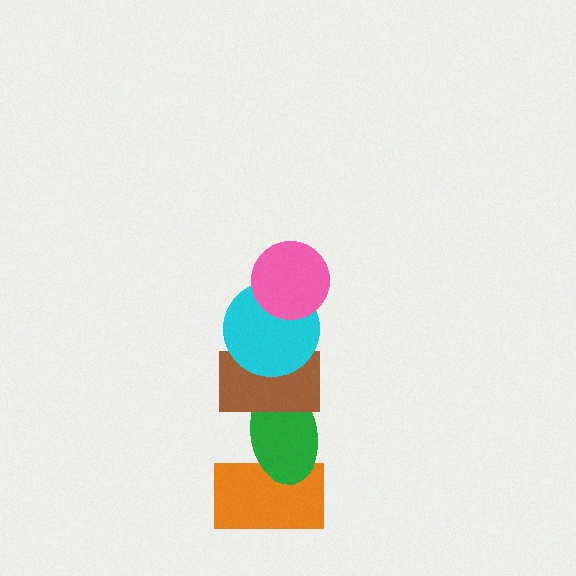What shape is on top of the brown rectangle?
The cyan circle is on top of the brown rectangle.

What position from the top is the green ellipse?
The green ellipse is 4th from the top.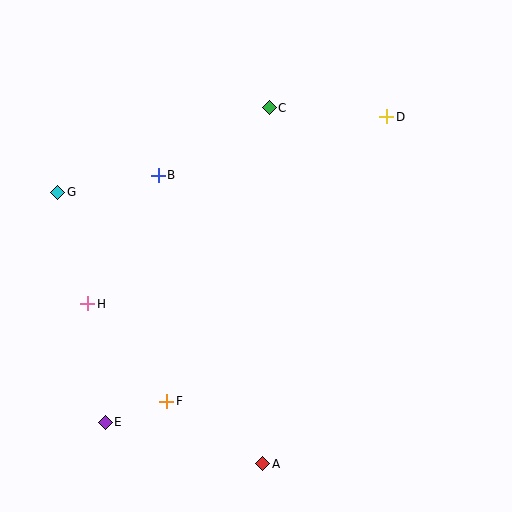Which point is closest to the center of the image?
Point B at (158, 175) is closest to the center.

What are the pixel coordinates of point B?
Point B is at (158, 175).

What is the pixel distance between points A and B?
The distance between A and B is 307 pixels.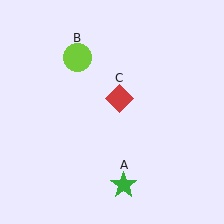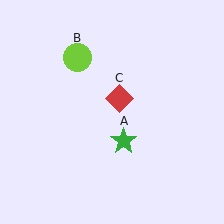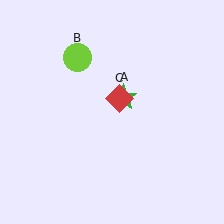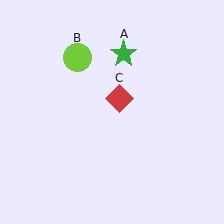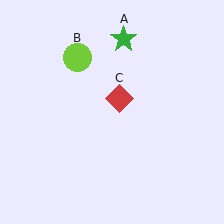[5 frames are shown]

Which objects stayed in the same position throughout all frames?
Lime circle (object B) and red diamond (object C) remained stationary.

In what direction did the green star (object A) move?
The green star (object A) moved up.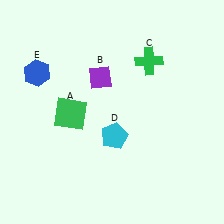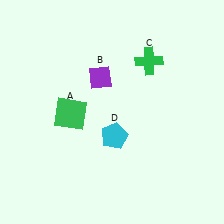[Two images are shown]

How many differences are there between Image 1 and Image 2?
There is 1 difference between the two images.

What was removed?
The blue hexagon (E) was removed in Image 2.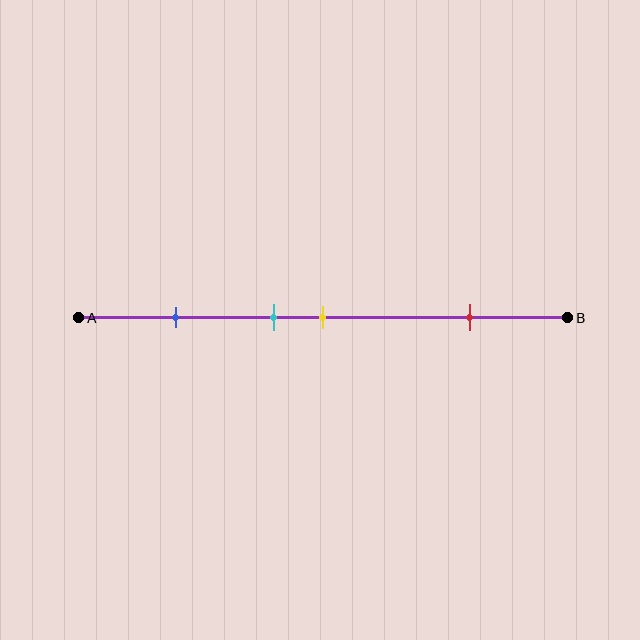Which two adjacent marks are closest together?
The cyan and yellow marks are the closest adjacent pair.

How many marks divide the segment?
There are 4 marks dividing the segment.